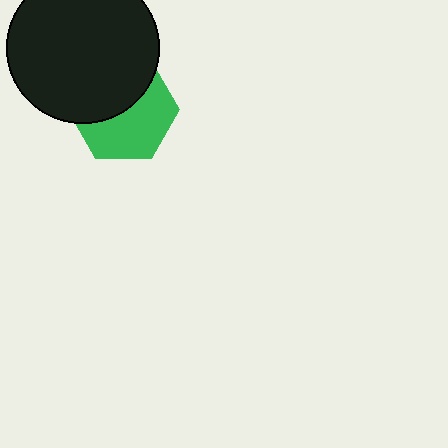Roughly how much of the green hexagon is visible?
About half of it is visible (roughly 54%).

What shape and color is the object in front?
The object in front is a black circle.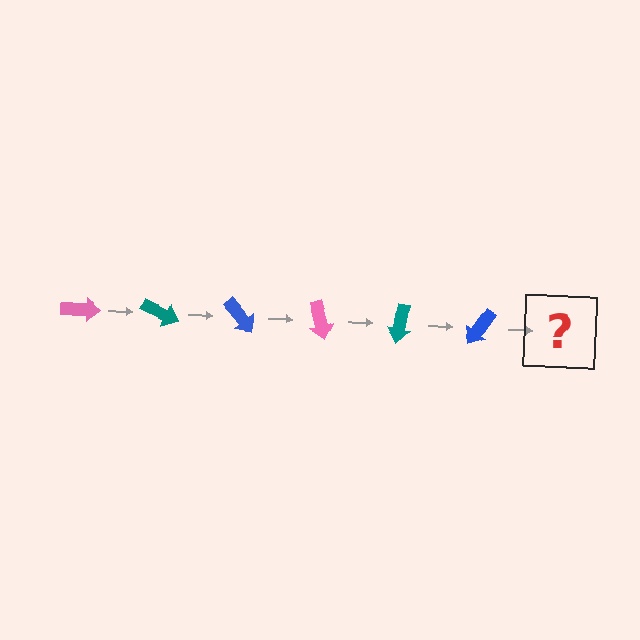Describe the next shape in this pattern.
It should be a pink arrow, rotated 150 degrees from the start.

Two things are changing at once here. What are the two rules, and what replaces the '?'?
The two rules are that it rotates 25 degrees each step and the color cycles through pink, teal, and blue. The '?' should be a pink arrow, rotated 150 degrees from the start.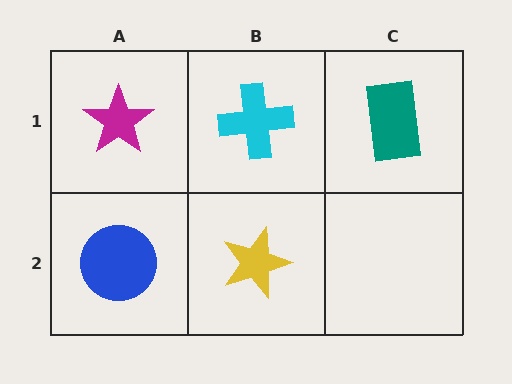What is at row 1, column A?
A magenta star.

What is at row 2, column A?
A blue circle.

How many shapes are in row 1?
3 shapes.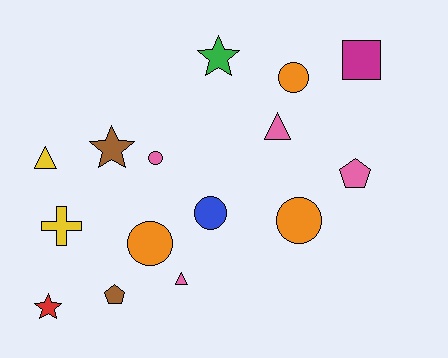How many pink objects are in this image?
There are 4 pink objects.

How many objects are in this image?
There are 15 objects.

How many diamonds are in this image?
There are no diamonds.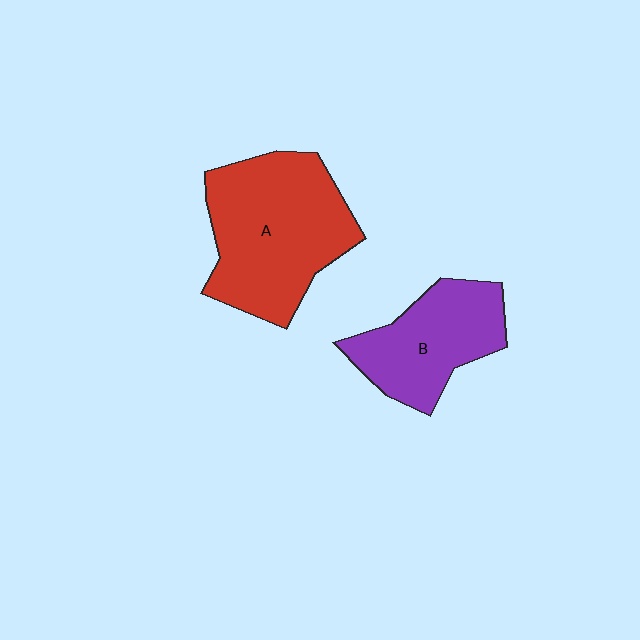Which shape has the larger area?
Shape A (red).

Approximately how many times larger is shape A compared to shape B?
Approximately 1.5 times.